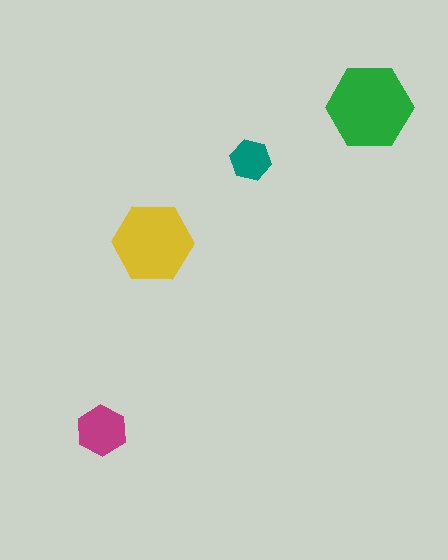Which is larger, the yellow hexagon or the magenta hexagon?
The yellow one.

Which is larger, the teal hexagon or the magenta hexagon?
The magenta one.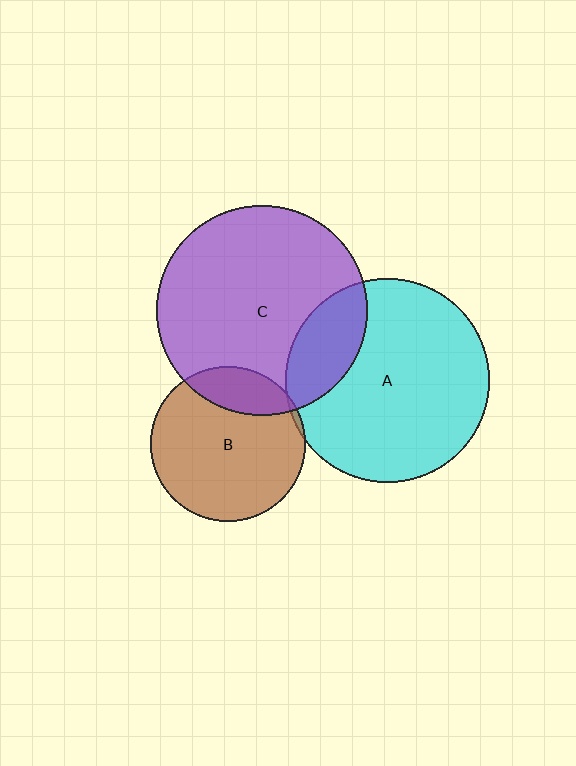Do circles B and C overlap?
Yes.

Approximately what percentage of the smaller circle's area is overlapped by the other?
Approximately 20%.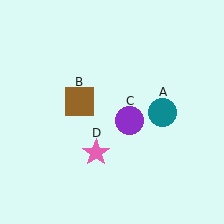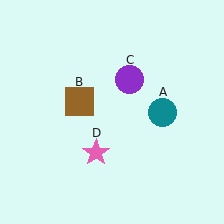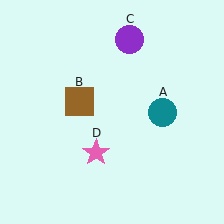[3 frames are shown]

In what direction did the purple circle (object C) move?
The purple circle (object C) moved up.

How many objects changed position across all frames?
1 object changed position: purple circle (object C).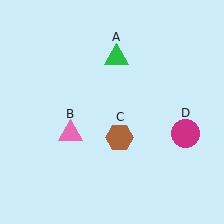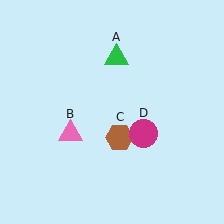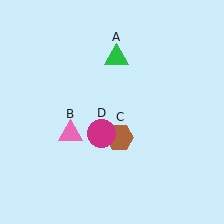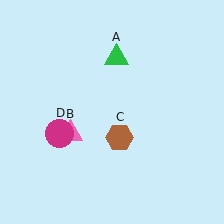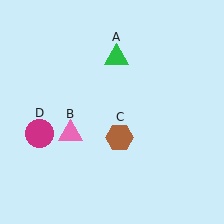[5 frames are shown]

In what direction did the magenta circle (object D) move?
The magenta circle (object D) moved left.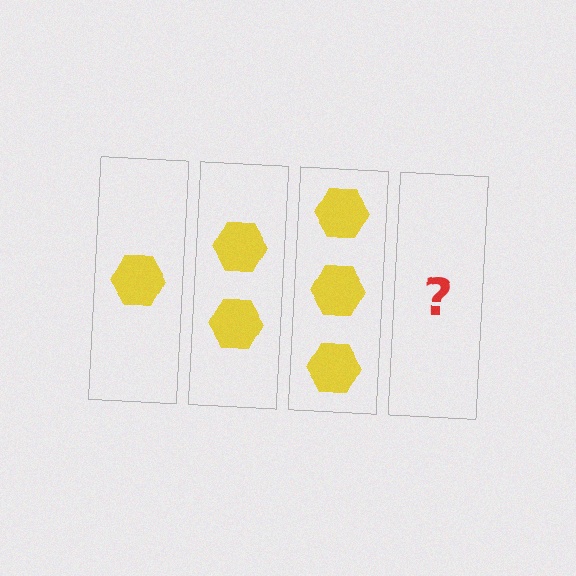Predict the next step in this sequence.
The next step is 4 hexagons.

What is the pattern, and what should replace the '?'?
The pattern is that each step adds one more hexagon. The '?' should be 4 hexagons.